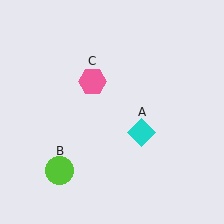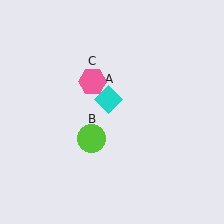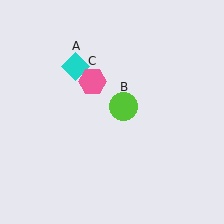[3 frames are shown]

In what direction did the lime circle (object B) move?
The lime circle (object B) moved up and to the right.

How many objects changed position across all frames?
2 objects changed position: cyan diamond (object A), lime circle (object B).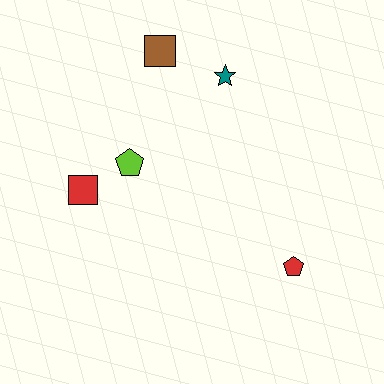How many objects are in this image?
There are 5 objects.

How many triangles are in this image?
There are no triangles.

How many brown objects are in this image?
There is 1 brown object.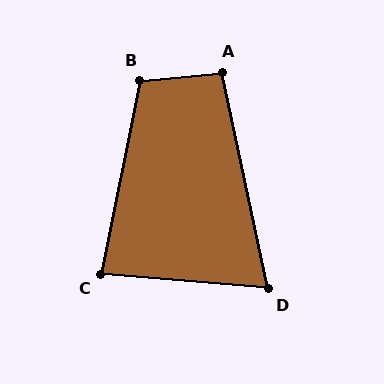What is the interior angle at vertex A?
Approximately 97 degrees (obtuse).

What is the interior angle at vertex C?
Approximately 83 degrees (acute).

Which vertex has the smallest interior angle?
D, at approximately 73 degrees.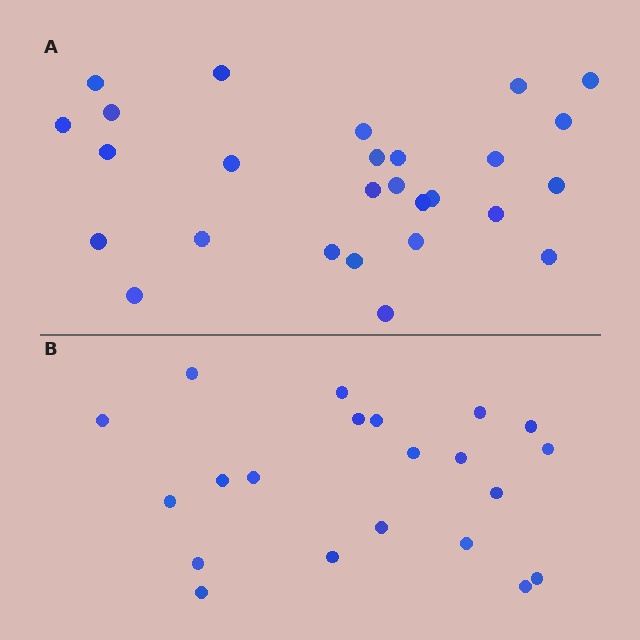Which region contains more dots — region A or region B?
Region A (the top region) has more dots.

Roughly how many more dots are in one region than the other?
Region A has about 6 more dots than region B.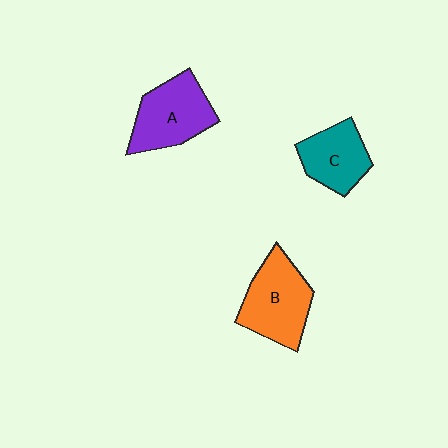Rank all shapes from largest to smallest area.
From largest to smallest: B (orange), A (purple), C (teal).